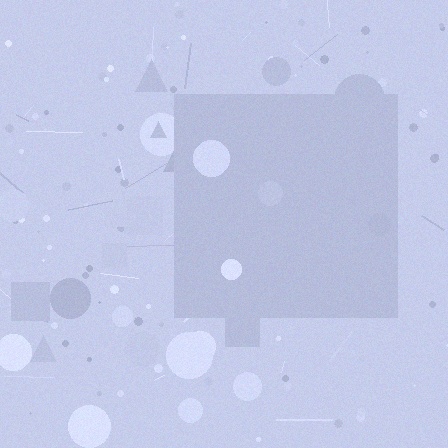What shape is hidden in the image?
A square is hidden in the image.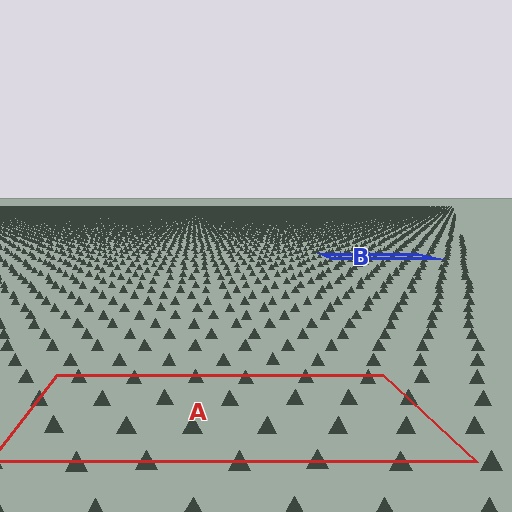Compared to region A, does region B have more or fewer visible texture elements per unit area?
Region B has more texture elements per unit area — they are packed more densely because it is farther away.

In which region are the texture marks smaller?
The texture marks are smaller in region B, because it is farther away.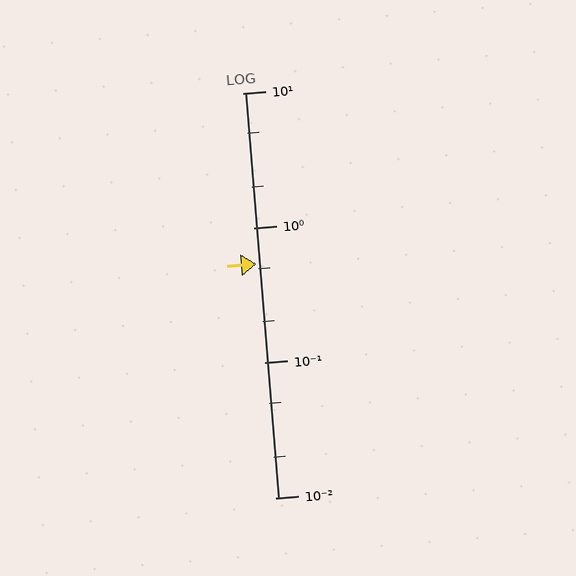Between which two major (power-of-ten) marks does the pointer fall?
The pointer is between 0.1 and 1.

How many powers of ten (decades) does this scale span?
The scale spans 3 decades, from 0.01 to 10.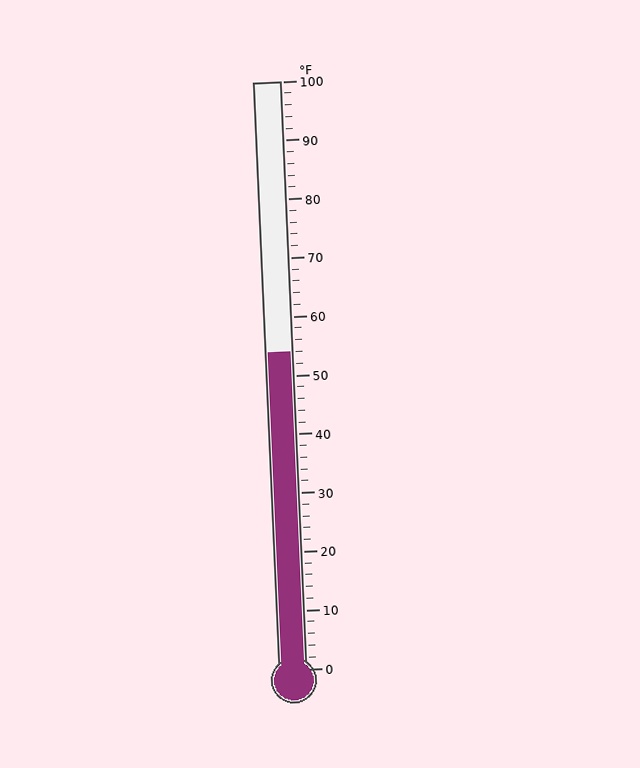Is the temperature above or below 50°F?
The temperature is above 50°F.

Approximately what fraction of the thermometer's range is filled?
The thermometer is filled to approximately 55% of its range.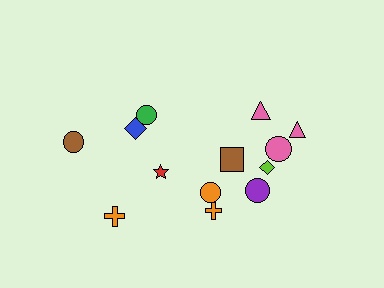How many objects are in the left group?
There are 5 objects.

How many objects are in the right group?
There are 8 objects.